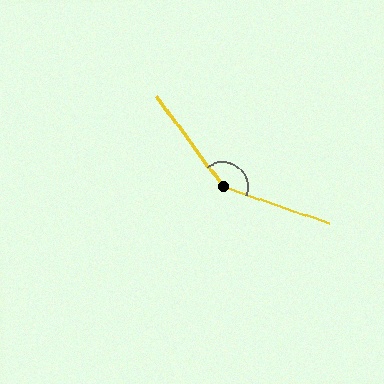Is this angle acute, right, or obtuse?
It is obtuse.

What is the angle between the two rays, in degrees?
Approximately 146 degrees.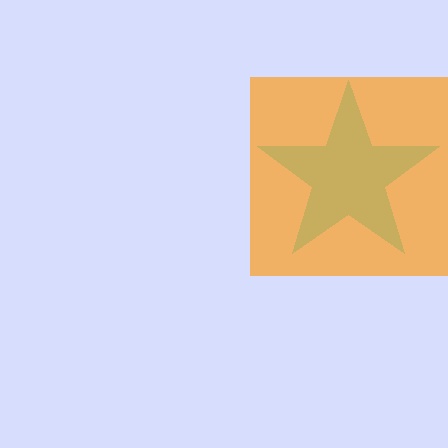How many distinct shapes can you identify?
There are 2 distinct shapes: a cyan star, an orange square.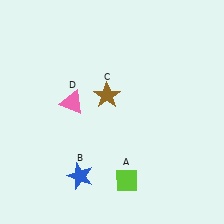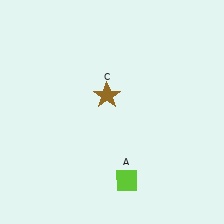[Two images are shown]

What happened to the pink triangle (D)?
The pink triangle (D) was removed in Image 2. It was in the top-left area of Image 1.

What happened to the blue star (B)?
The blue star (B) was removed in Image 2. It was in the bottom-left area of Image 1.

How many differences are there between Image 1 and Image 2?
There are 2 differences between the two images.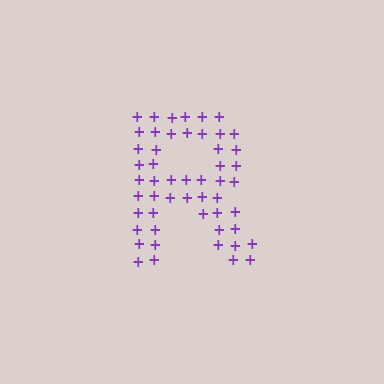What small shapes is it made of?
It is made of small plus signs.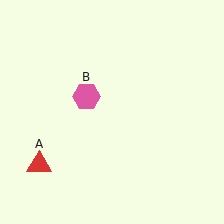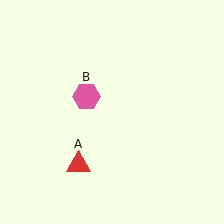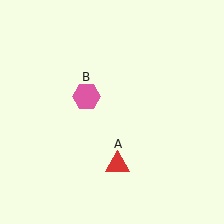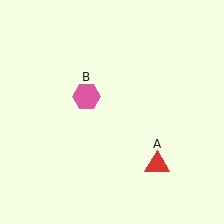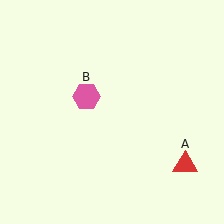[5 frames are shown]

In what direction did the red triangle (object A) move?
The red triangle (object A) moved right.